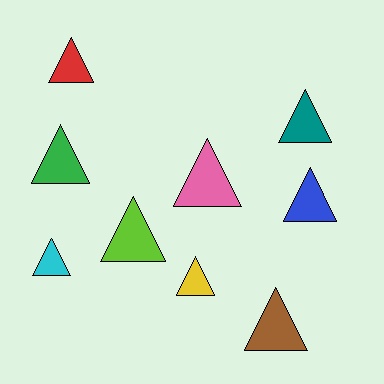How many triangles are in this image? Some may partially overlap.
There are 9 triangles.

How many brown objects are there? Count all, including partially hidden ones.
There is 1 brown object.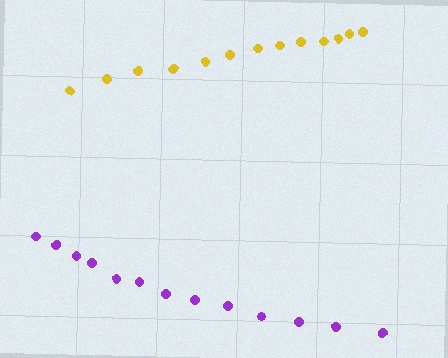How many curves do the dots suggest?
There are 2 distinct paths.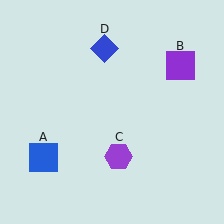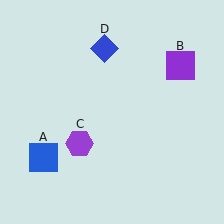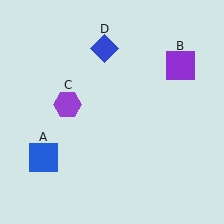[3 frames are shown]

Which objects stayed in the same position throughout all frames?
Blue square (object A) and purple square (object B) and blue diamond (object D) remained stationary.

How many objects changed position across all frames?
1 object changed position: purple hexagon (object C).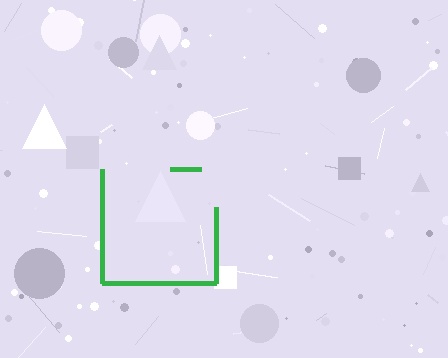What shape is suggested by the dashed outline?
The dashed outline suggests a square.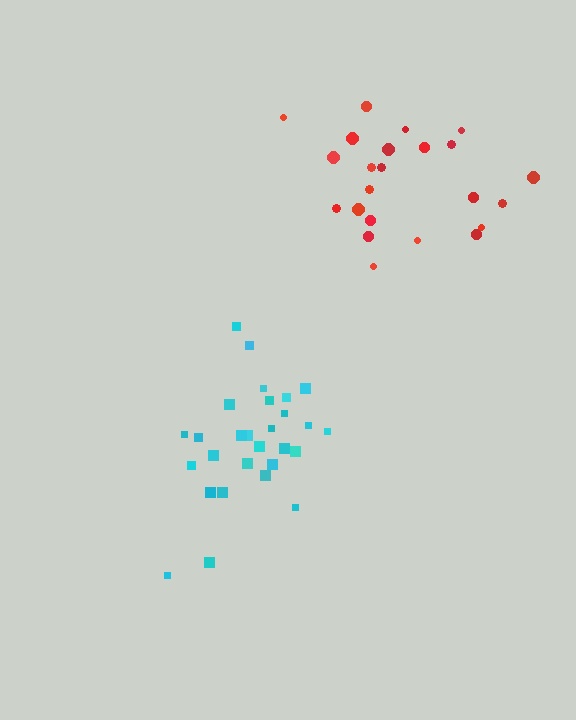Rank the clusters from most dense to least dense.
cyan, red.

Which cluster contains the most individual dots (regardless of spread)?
Cyan (28).